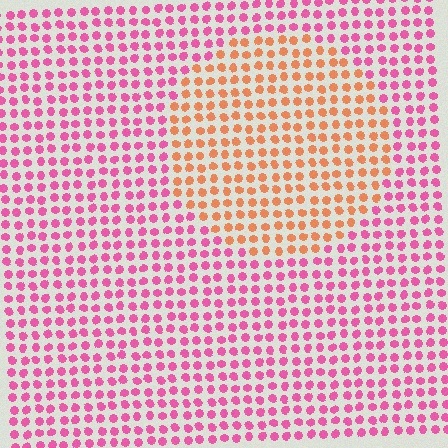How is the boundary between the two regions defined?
The boundary is defined purely by a slight shift in hue (about 52 degrees). Spacing, size, and orientation are identical on both sides.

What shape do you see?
I see a circle.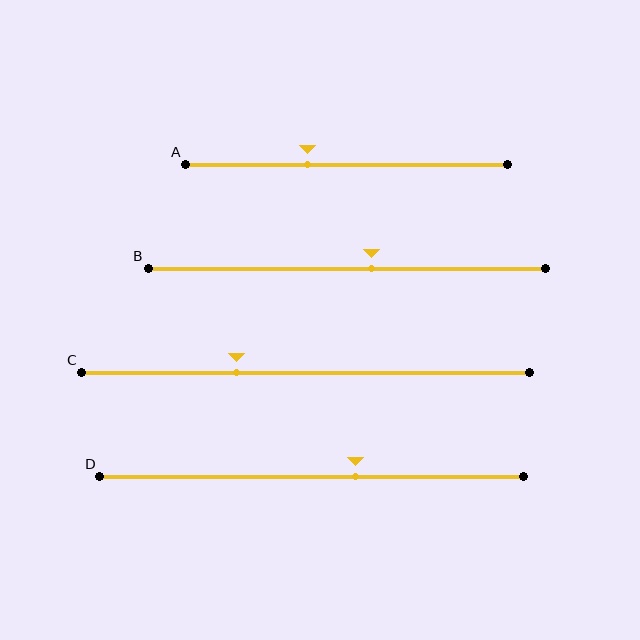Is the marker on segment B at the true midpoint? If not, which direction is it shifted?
No, the marker on segment B is shifted to the right by about 6% of the segment length.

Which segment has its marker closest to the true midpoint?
Segment B has its marker closest to the true midpoint.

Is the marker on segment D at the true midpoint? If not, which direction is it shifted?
No, the marker on segment D is shifted to the right by about 10% of the segment length.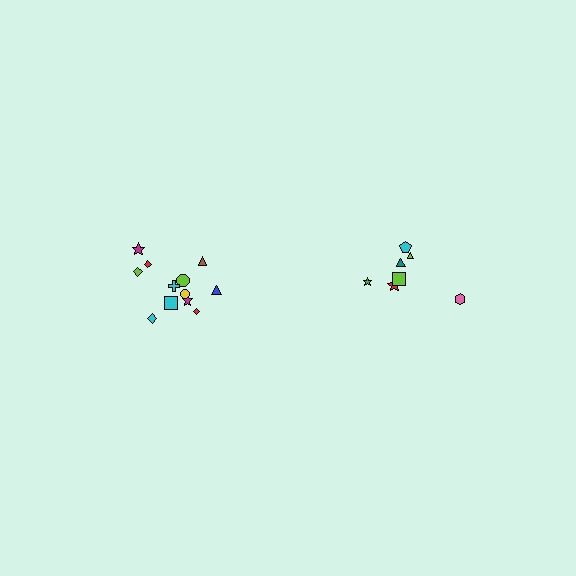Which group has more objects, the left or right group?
The left group.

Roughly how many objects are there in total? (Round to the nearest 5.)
Roughly 20 objects in total.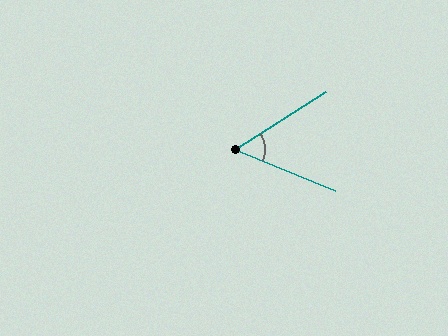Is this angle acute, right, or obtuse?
It is acute.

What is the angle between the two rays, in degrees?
Approximately 55 degrees.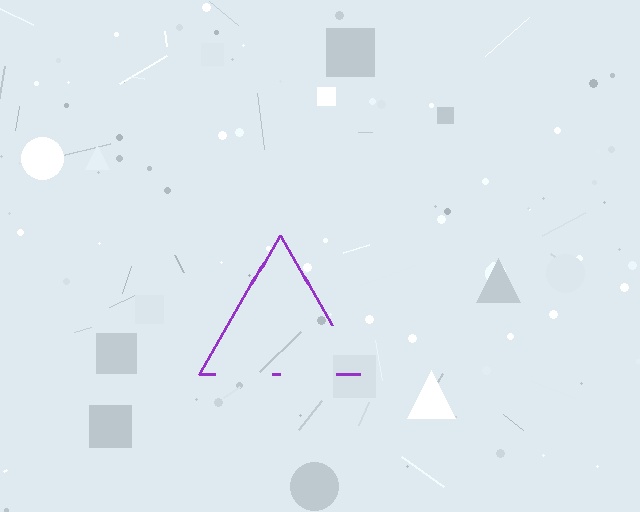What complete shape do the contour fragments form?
The contour fragments form a triangle.